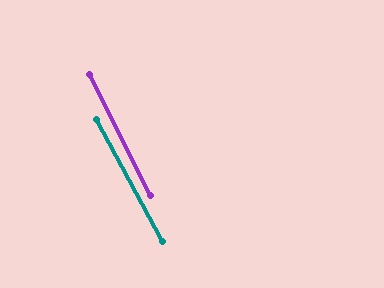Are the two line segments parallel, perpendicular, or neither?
Parallel — their directions differ by only 1.7°.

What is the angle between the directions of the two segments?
Approximately 2 degrees.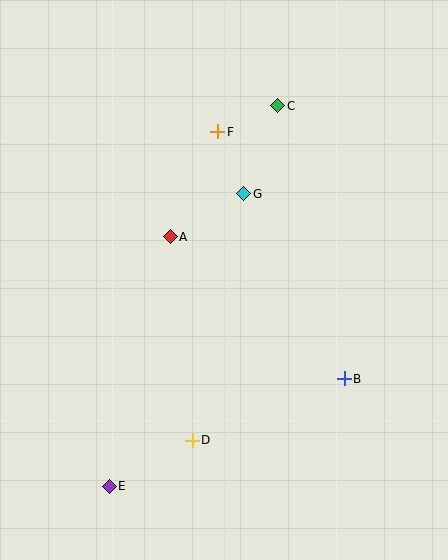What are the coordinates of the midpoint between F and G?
The midpoint between F and G is at (231, 163).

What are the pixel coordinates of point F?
Point F is at (218, 132).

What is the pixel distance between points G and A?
The distance between G and A is 85 pixels.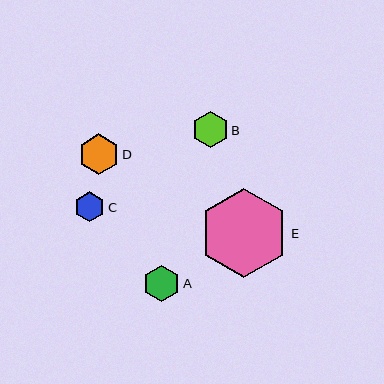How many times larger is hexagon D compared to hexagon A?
Hexagon D is approximately 1.1 times the size of hexagon A.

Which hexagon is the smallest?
Hexagon C is the smallest with a size of approximately 30 pixels.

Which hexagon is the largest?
Hexagon E is the largest with a size of approximately 89 pixels.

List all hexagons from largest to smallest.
From largest to smallest: E, D, B, A, C.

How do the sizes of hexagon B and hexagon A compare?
Hexagon B and hexagon A are approximately the same size.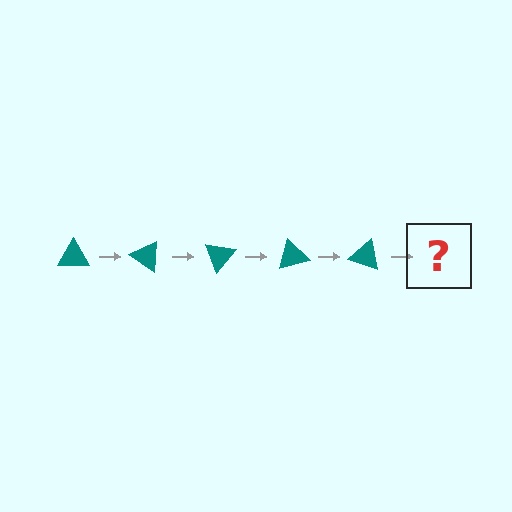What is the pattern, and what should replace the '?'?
The pattern is that the triangle rotates 35 degrees each step. The '?' should be a teal triangle rotated 175 degrees.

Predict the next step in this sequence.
The next step is a teal triangle rotated 175 degrees.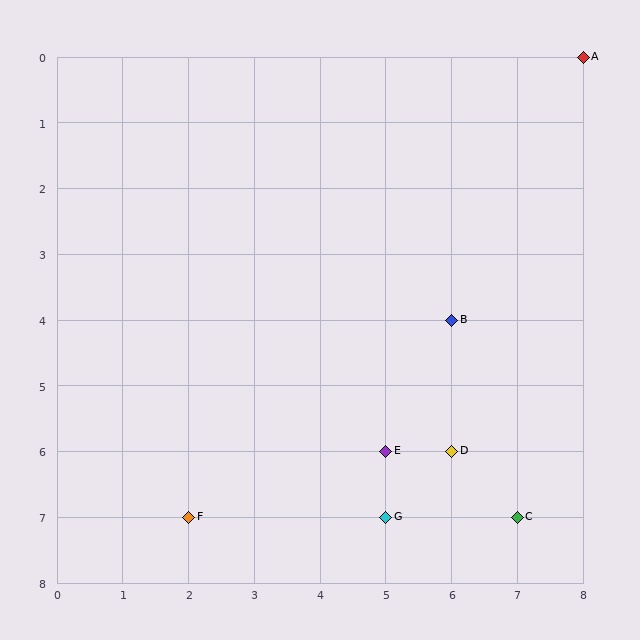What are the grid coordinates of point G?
Point G is at grid coordinates (5, 7).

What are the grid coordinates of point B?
Point B is at grid coordinates (6, 4).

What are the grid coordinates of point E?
Point E is at grid coordinates (5, 6).